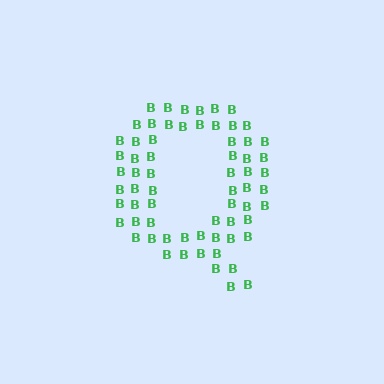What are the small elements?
The small elements are letter B's.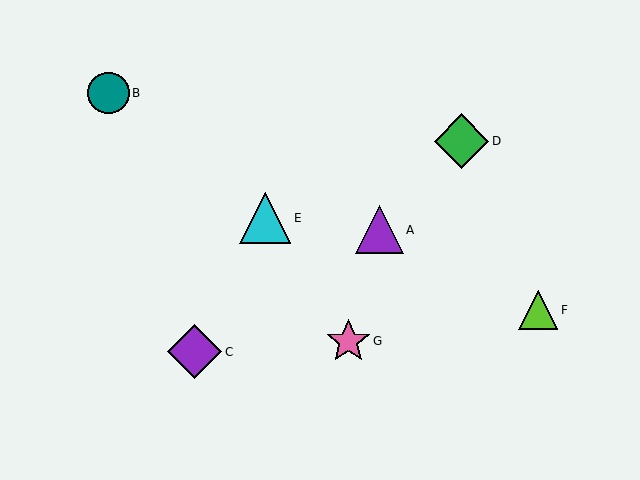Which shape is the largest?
The green diamond (labeled D) is the largest.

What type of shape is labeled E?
Shape E is a cyan triangle.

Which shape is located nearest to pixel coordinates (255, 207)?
The cyan triangle (labeled E) at (265, 218) is nearest to that location.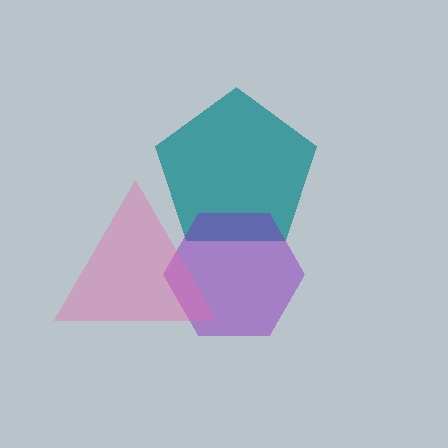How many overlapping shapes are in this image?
There are 3 overlapping shapes in the image.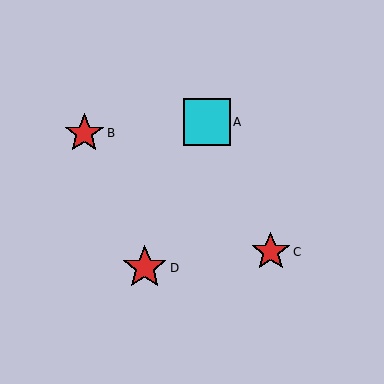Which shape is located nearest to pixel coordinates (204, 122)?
The cyan square (labeled A) at (207, 122) is nearest to that location.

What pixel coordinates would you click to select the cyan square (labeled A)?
Click at (207, 122) to select the cyan square A.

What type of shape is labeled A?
Shape A is a cyan square.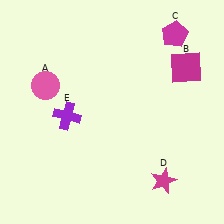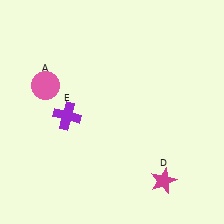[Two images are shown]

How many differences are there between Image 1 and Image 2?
There are 2 differences between the two images.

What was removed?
The magenta pentagon (C), the magenta square (B) were removed in Image 2.